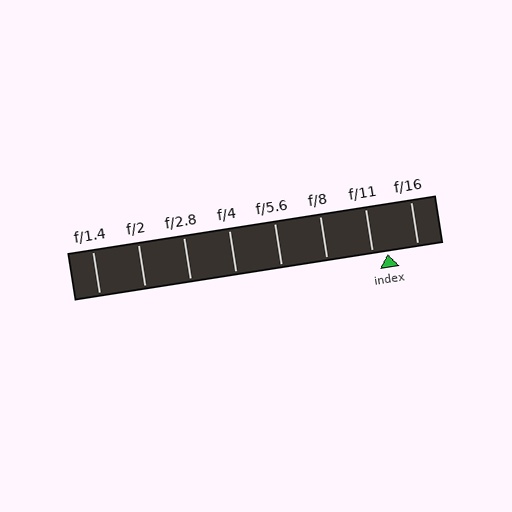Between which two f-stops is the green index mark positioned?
The index mark is between f/11 and f/16.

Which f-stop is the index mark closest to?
The index mark is closest to f/11.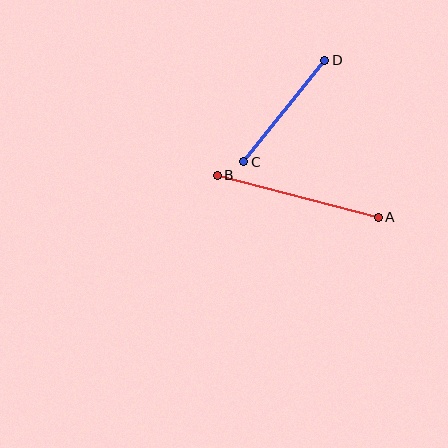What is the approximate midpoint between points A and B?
The midpoint is at approximately (298, 196) pixels.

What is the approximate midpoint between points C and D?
The midpoint is at approximately (284, 111) pixels.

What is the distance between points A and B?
The distance is approximately 167 pixels.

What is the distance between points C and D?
The distance is approximately 130 pixels.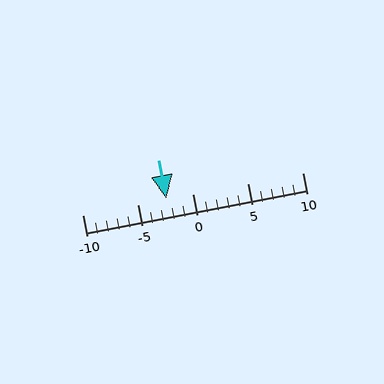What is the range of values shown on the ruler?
The ruler shows values from -10 to 10.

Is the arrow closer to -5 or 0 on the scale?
The arrow is closer to 0.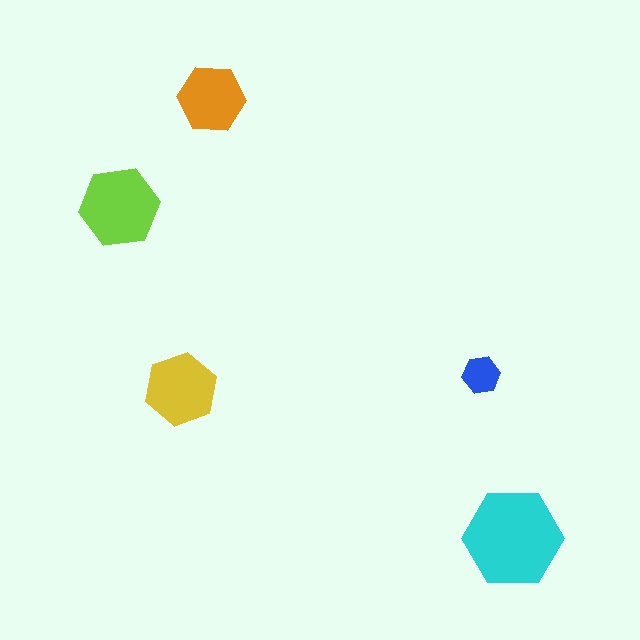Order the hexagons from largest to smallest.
the cyan one, the lime one, the yellow one, the orange one, the blue one.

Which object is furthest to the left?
The lime hexagon is leftmost.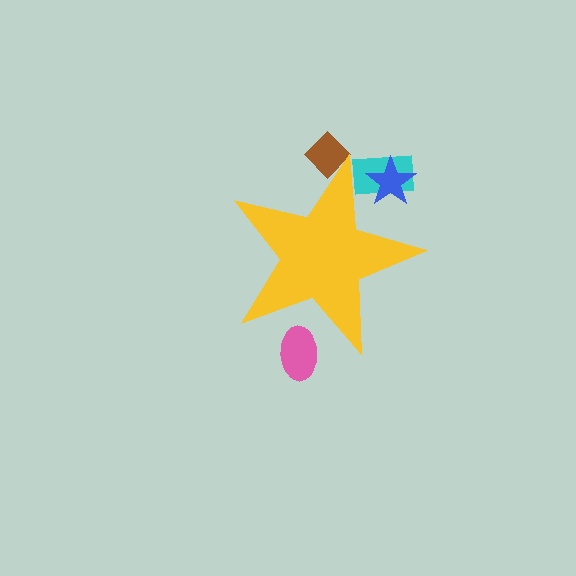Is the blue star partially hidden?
Yes, the blue star is partially hidden behind the yellow star.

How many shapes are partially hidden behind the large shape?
4 shapes are partially hidden.